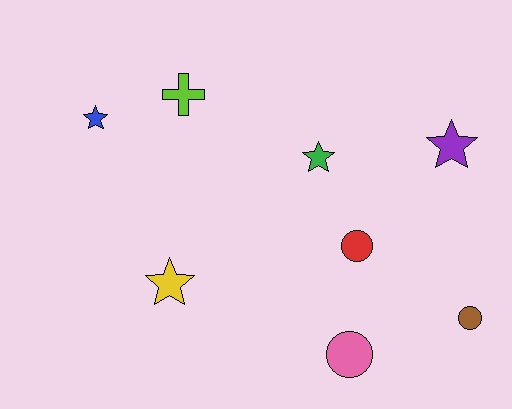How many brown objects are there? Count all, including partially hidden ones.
There is 1 brown object.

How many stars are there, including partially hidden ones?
There are 4 stars.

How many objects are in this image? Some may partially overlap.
There are 8 objects.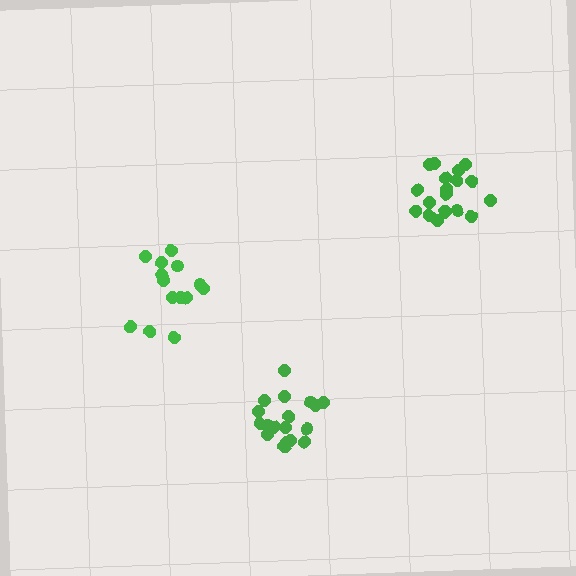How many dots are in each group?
Group 1: 20 dots, Group 2: 19 dots, Group 3: 14 dots (53 total).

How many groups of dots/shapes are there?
There are 3 groups.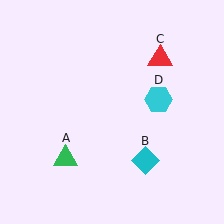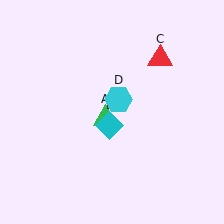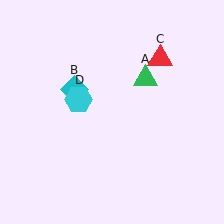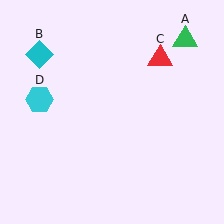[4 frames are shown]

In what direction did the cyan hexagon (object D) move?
The cyan hexagon (object D) moved left.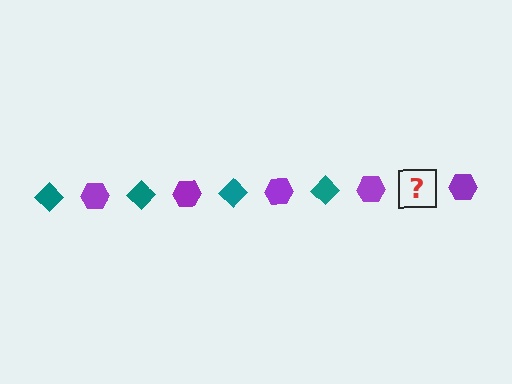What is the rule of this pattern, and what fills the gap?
The rule is that the pattern alternates between teal diamond and purple hexagon. The gap should be filled with a teal diamond.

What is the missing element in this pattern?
The missing element is a teal diamond.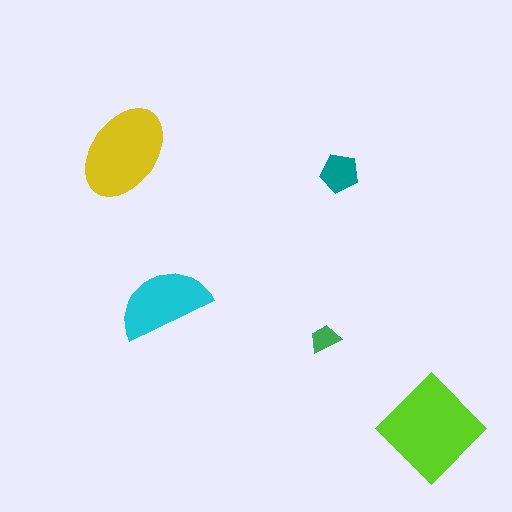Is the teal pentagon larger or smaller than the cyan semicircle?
Smaller.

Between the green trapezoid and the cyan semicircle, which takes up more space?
The cyan semicircle.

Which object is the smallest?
The green trapezoid.